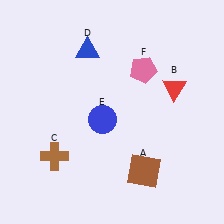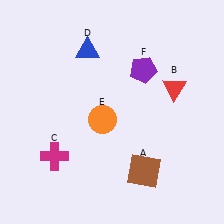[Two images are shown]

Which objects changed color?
C changed from brown to magenta. E changed from blue to orange. F changed from pink to purple.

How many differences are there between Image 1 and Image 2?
There are 3 differences between the two images.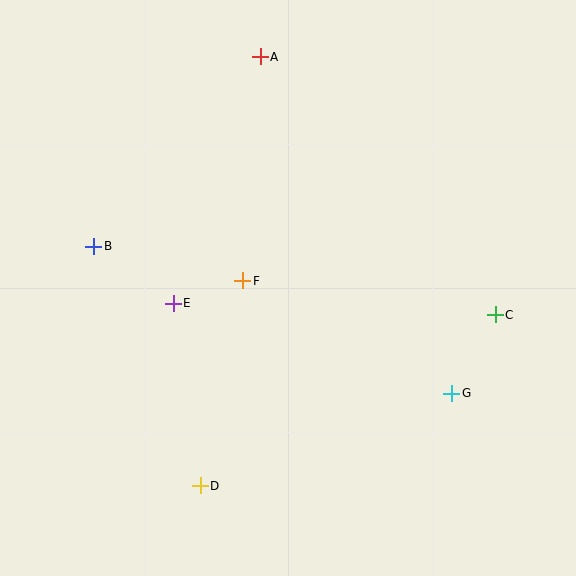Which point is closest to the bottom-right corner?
Point G is closest to the bottom-right corner.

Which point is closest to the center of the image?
Point F at (243, 281) is closest to the center.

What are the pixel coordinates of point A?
Point A is at (260, 57).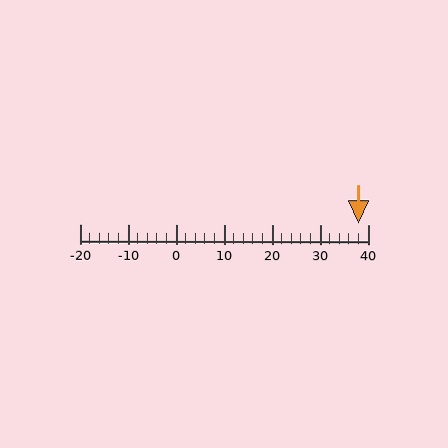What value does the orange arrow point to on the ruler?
The orange arrow points to approximately 38.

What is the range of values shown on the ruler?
The ruler shows values from -20 to 40.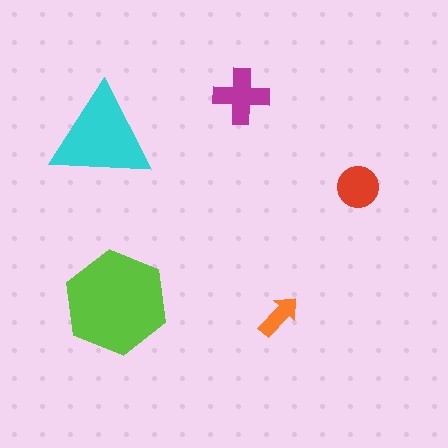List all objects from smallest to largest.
The orange arrow, the red circle, the magenta cross, the cyan triangle, the lime hexagon.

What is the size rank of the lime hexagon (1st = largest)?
1st.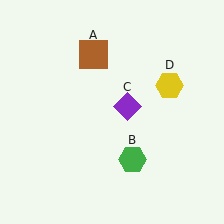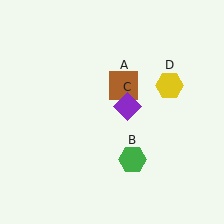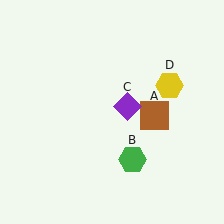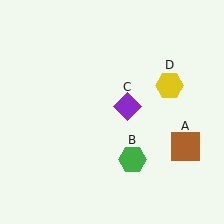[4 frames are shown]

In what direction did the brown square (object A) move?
The brown square (object A) moved down and to the right.